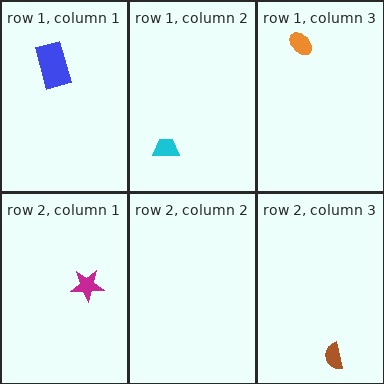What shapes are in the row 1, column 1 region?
The blue rectangle.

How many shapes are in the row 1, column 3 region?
1.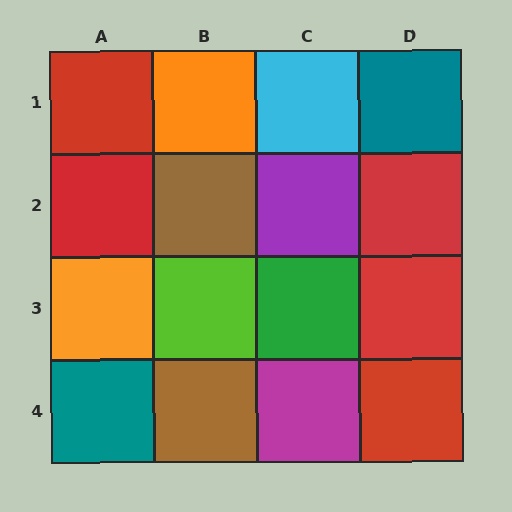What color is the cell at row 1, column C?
Cyan.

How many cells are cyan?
1 cell is cyan.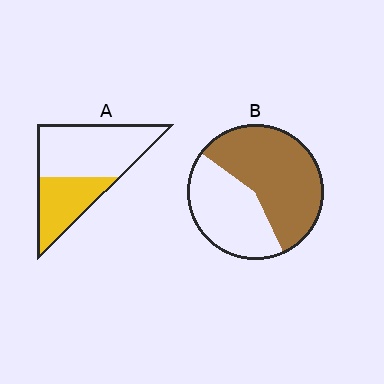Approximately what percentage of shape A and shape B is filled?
A is approximately 35% and B is approximately 60%.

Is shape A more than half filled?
No.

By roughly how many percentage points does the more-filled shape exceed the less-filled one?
By roughly 20 percentage points (B over A).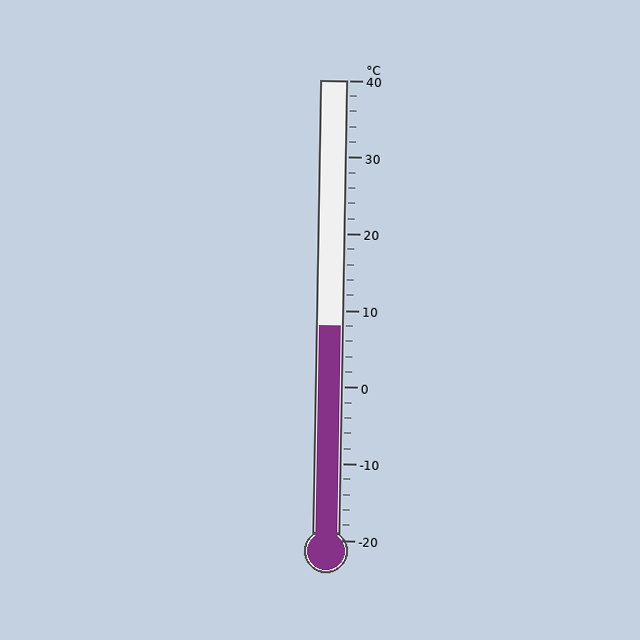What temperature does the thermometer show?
The thermometer shows approximately 8°C.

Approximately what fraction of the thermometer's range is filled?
The thermometer is filled to approximately 45% of its range.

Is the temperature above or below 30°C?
The temperature is below 30°C.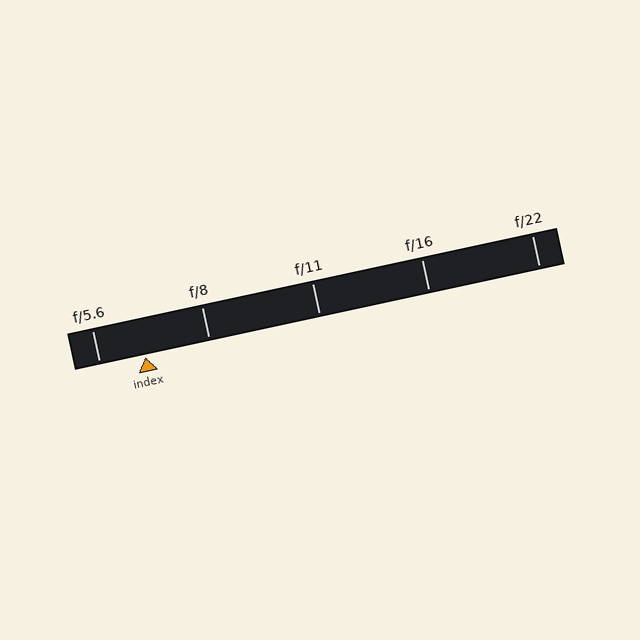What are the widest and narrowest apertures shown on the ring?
The widest aperture shown is f/5.6 and the narrowest is f/22.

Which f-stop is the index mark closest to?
The index mark is closest to f/5.6.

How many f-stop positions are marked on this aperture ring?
There are 5 f-stop positions marked.